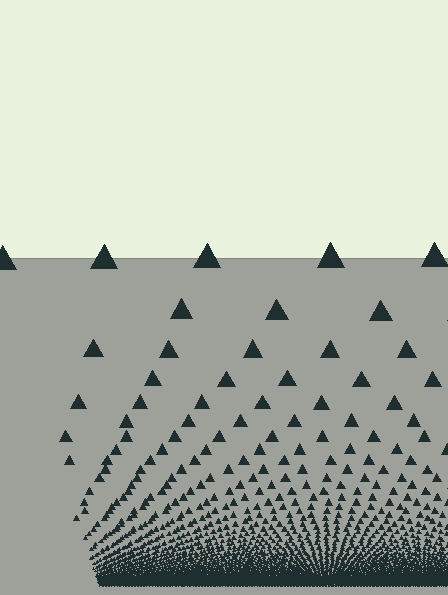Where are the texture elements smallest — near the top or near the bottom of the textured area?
Near the bottom.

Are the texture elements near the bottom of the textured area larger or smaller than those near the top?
Smaller. The gradient is inverted — elements near the bottom are smaller and denser.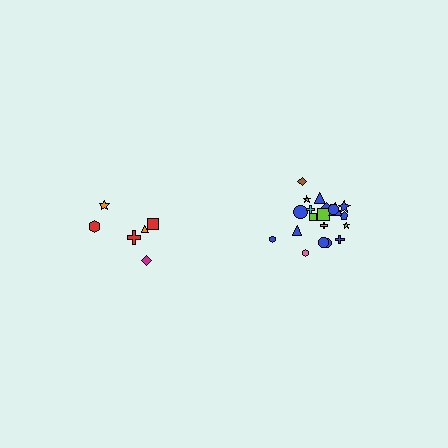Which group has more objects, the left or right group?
The right group.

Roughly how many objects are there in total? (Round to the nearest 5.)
Roughly 30 objects in total.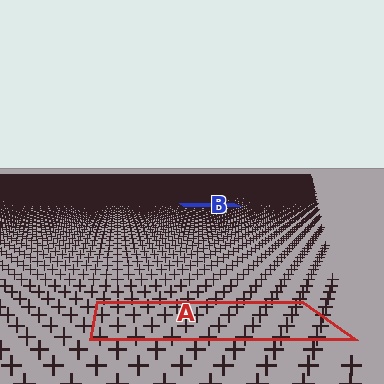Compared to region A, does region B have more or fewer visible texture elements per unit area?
Region B has more texture elements per unit area — they are packed more densely because it is farther away.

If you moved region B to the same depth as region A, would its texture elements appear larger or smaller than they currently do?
They would appear larger. At a closer depth, the same texture elements are projected at a bigger on-screen size.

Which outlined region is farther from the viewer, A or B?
Region B is farther from the viewer — the texture elements inside it appear smaller and more densely packed.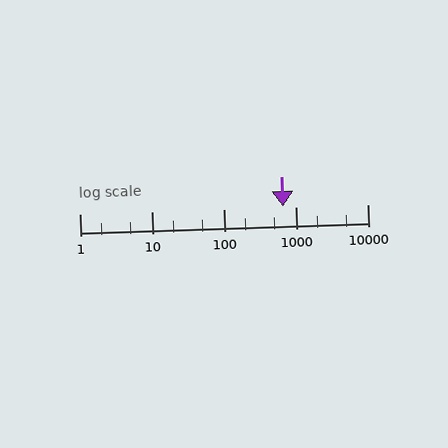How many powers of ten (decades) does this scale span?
The scale spans 4 decades, from 1 to 10000.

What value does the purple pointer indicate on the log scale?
The pointer indicates approximately 660.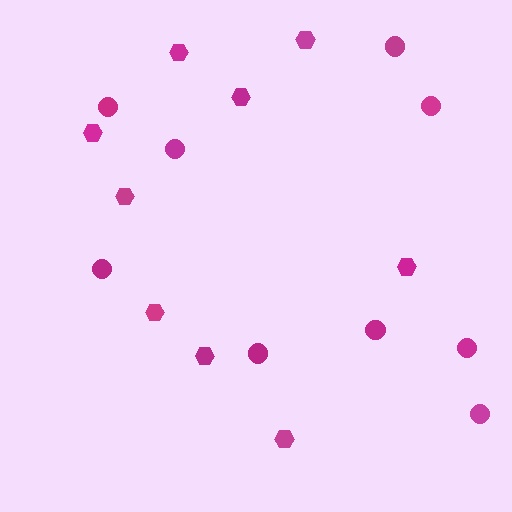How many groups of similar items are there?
There are 2 groups: one group of circles (9) and one group of hexagons (9).